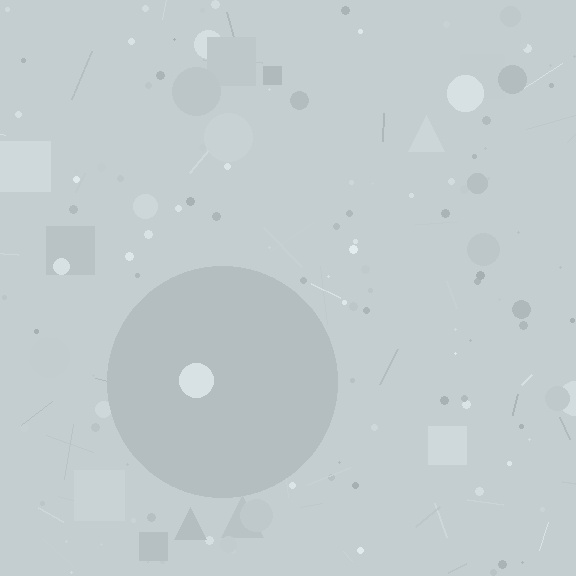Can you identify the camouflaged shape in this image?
The camouflaged shape is a circle.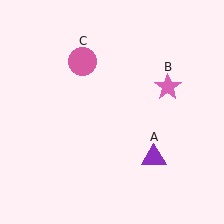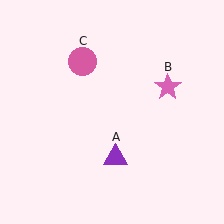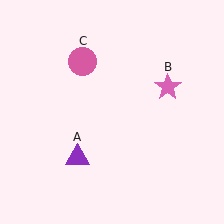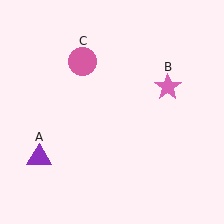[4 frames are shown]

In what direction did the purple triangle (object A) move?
The purple triangle (object A) moved left.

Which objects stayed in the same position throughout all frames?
Pink star (object B) and pink circle (object C) remained stationary.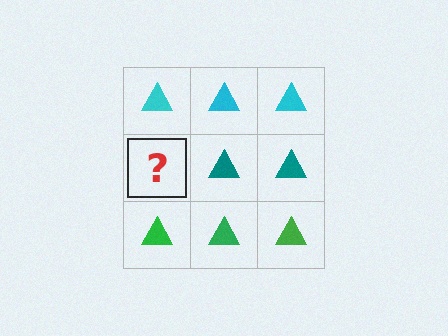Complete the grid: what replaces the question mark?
The question mark should be replaced with a teal triangle.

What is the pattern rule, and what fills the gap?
The rule is that each row has a consistent color. The gap should be filled with a teal triangle.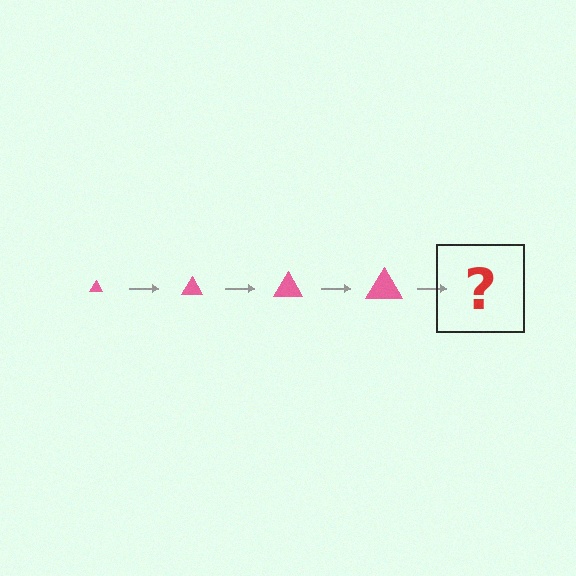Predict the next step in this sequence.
The next step is a pink triangle, larger than the previous one.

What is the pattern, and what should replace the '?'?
The pattern is that the triangle gets progressively larger each step. The '?' should be a pink triangle, larger than the previous one.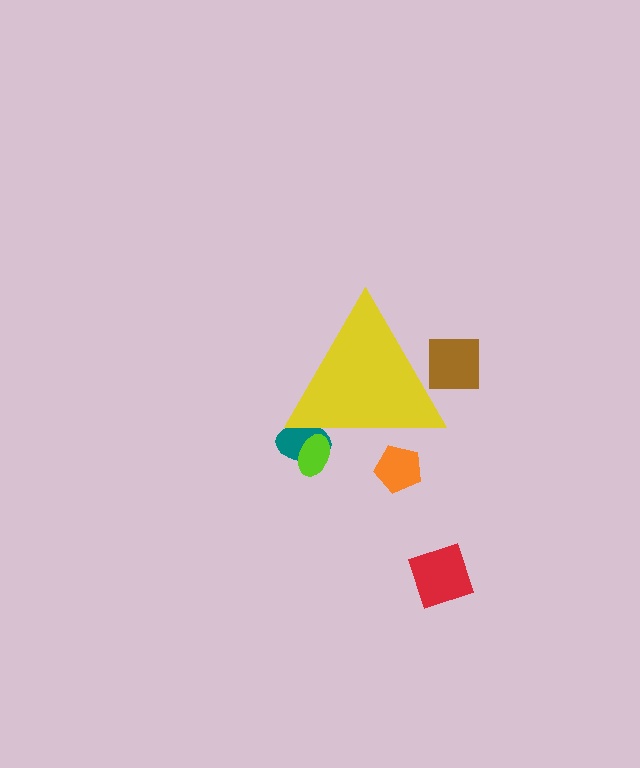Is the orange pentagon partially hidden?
Yes, the orange pentagon is partially hidden behind the yellow triangle.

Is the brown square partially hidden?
Yes, the brown square is partially hidden behind the yellow triangle.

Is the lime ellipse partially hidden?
Yes, the lime ellipse is partially hidden behind the yellow triangle.